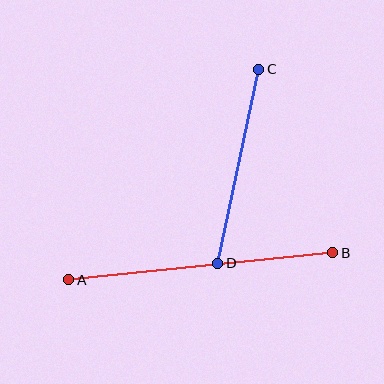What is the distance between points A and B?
The distance is approximately 266 pixels.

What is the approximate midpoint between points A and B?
The midpoint is at approximately (201, 266) pixels.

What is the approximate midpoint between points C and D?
The midpoint is at approximately (238, 166) pixels.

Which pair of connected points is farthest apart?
Points A and B are farthest apart.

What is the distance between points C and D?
The distance is approximately 198 pixels.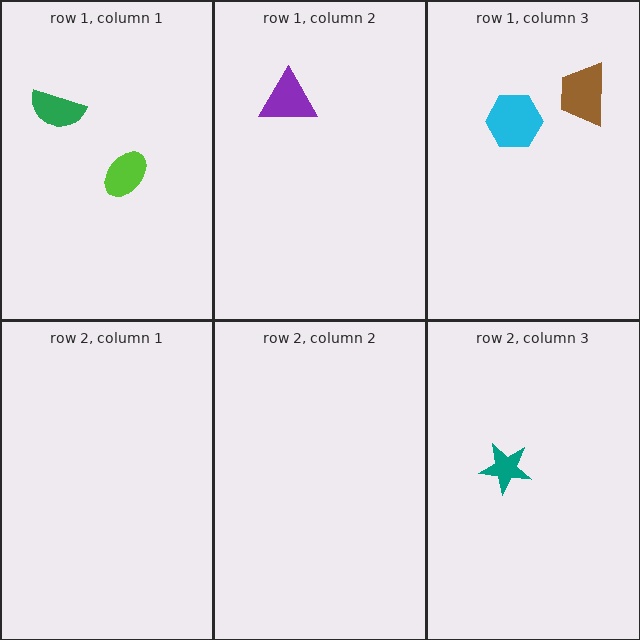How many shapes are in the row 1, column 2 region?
1.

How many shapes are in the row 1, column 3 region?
2.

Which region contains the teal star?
The row 2, column 3 region.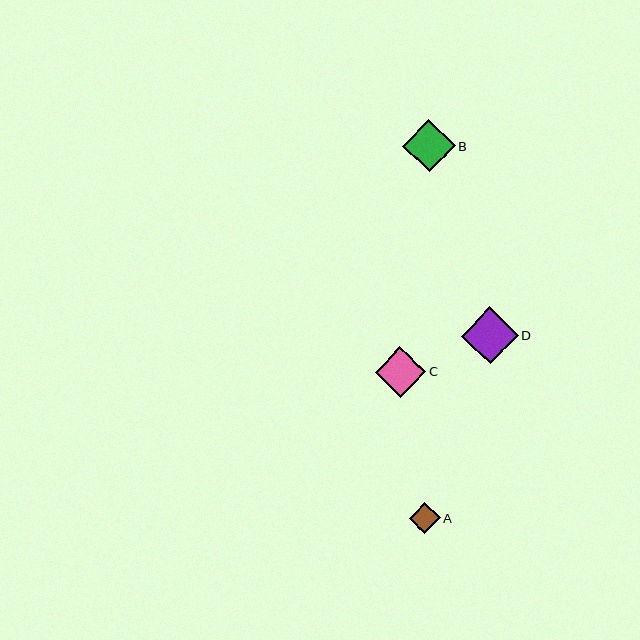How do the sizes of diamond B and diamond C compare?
Diamond B and diamond C are approximately the same size.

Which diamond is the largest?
Diamond D is the largest with a size of approximately 56 pixels.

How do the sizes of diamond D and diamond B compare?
Diamond D and diamond B are approximately the same size.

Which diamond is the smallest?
Diamond A is the smallest with a size of approximately 30 pixels.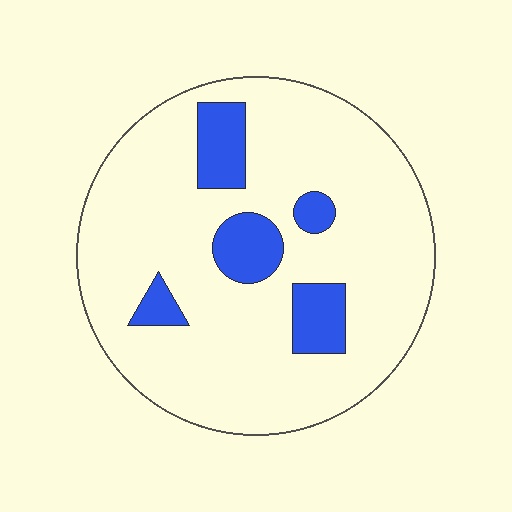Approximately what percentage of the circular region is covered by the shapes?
Approximately 15%.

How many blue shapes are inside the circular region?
5.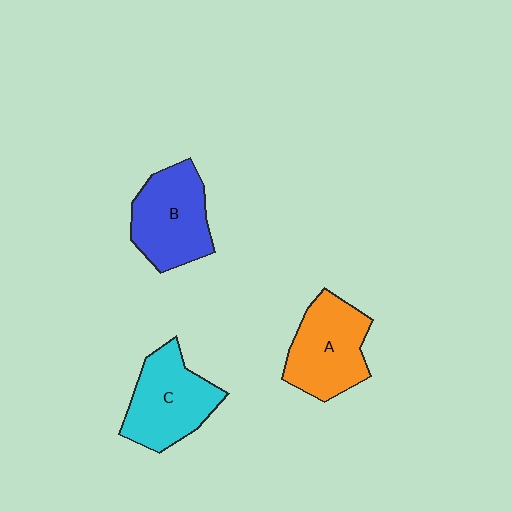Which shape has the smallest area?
Shape A (orange).